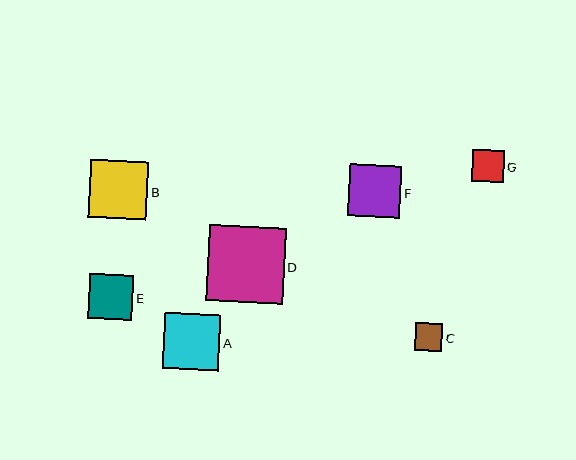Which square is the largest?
Square D is the largest with a size of approximately 76 pixels.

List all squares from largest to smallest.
From largest to smallest: D, B, A, F, E, G, C.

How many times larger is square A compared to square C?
Square A is approximately 2.0 times the size of square C.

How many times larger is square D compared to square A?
Square D is approximately 1.4 times the size of square A.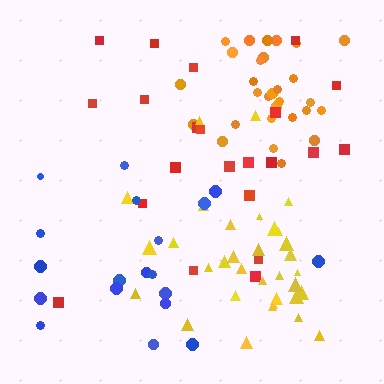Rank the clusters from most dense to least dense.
orange, yellow, red, blue.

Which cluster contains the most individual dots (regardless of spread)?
Yellow (33).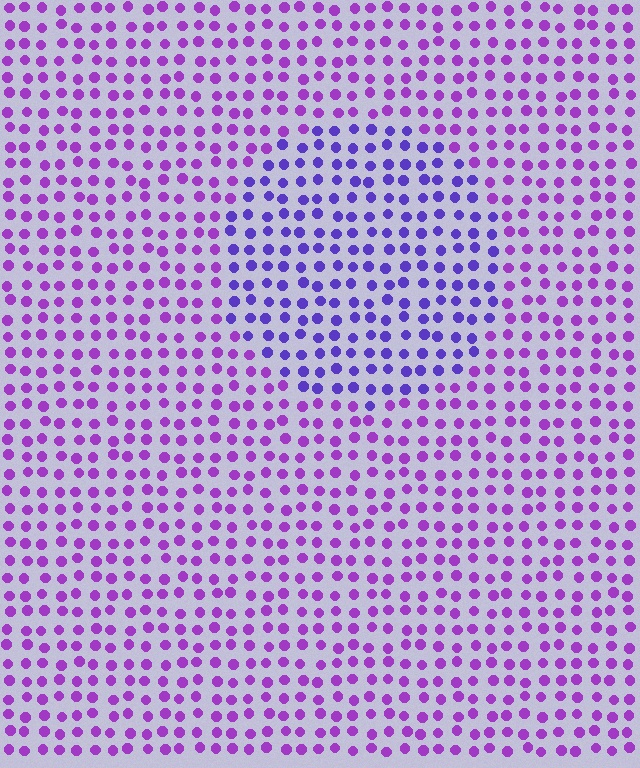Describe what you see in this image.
The image is filled with small purple elements in a uniform arrangement. A circle-shaped region is visible where the elements are tinted to a slightly different hue, forming a subtle color boundary.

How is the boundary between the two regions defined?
The boundary is defined purely by a slight shift in hue (about 31 degrees). Spacing, size, and orientation are identical on both sides.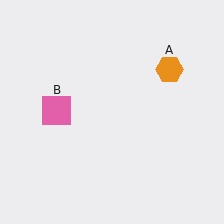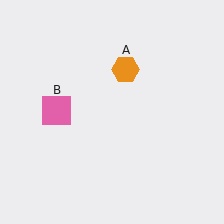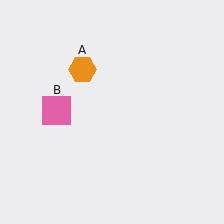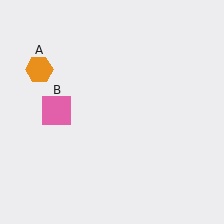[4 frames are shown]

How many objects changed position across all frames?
1 object changed position: orange hexagon (object A).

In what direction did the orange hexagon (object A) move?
The orange hexagon (object A) moved left.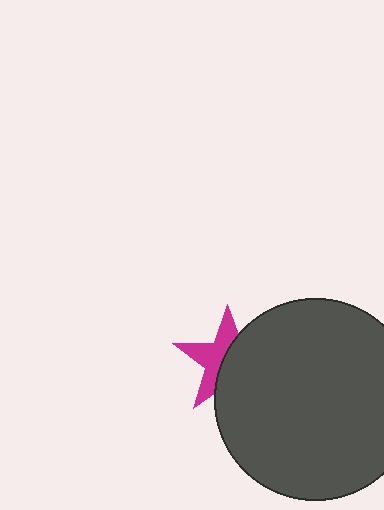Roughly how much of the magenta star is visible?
About half of it is visible (roughly 48%).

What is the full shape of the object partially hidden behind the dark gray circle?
The partially hidden object is a magenta star.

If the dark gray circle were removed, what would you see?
You would see the complete magenta star.